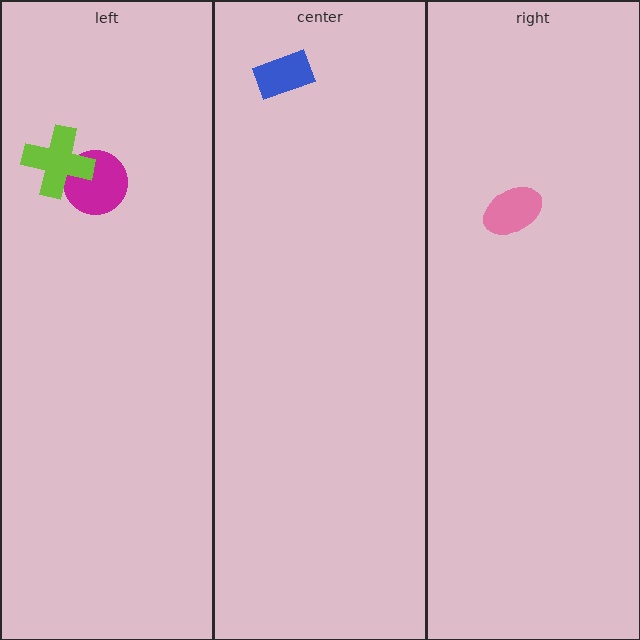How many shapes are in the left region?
2.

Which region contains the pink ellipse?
The right region.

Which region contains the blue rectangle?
The center region.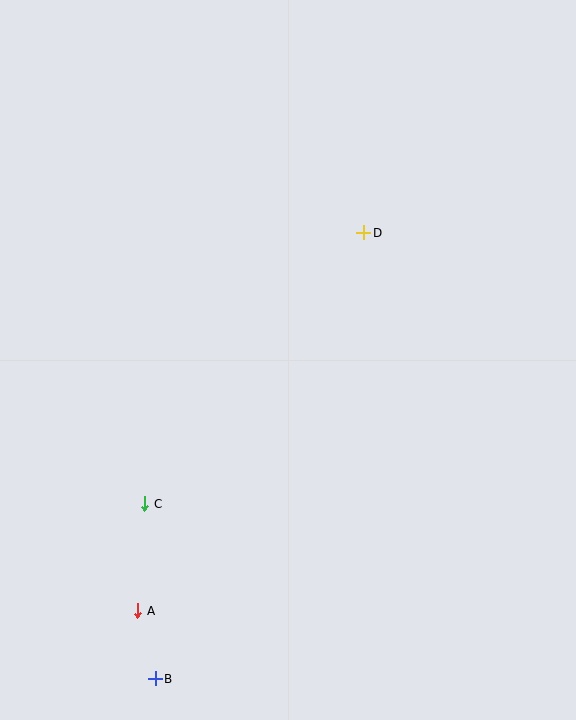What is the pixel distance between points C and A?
The distance between C and A is 107 pixels.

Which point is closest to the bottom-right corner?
Point B is closest to the bottom-right corner.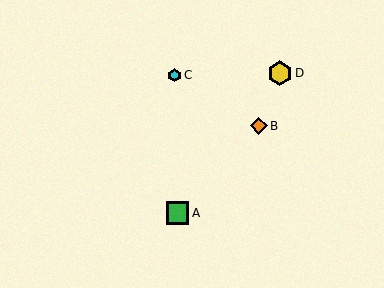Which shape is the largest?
The yellow hexagon (labeled D) is the largest.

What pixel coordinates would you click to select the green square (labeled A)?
Click at (177, 213) to select the green square A.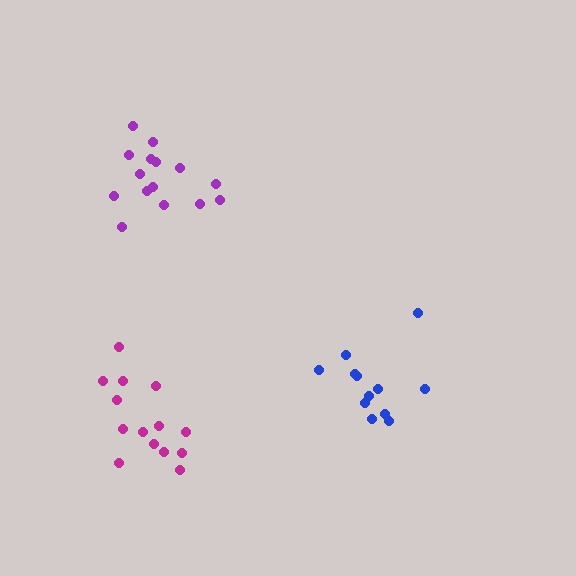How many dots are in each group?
Group 1: 12 dots, Group 2: 15 dots, Group 3: 14 dots (41 total).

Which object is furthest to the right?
The blue cluster is rightmost.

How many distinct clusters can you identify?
There are 3 distinct clusters.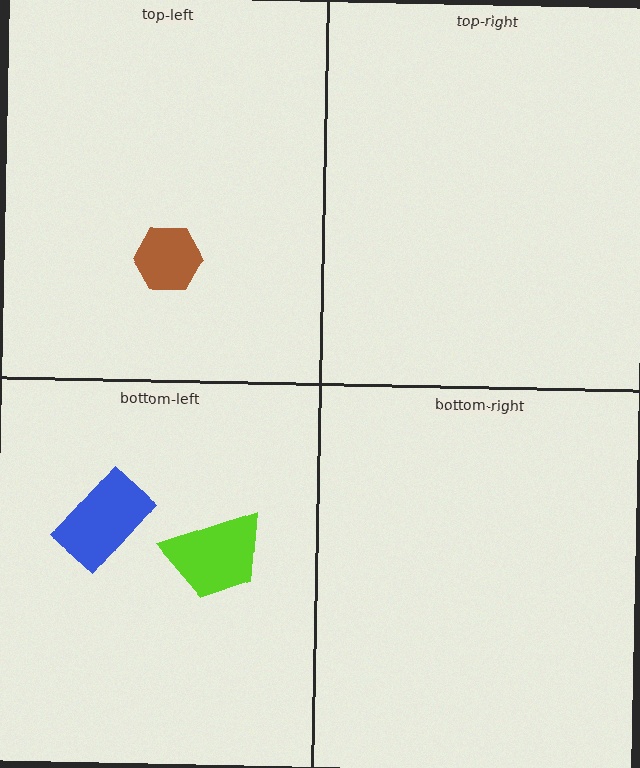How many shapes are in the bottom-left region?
2.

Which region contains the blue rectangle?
The bottom-left region.